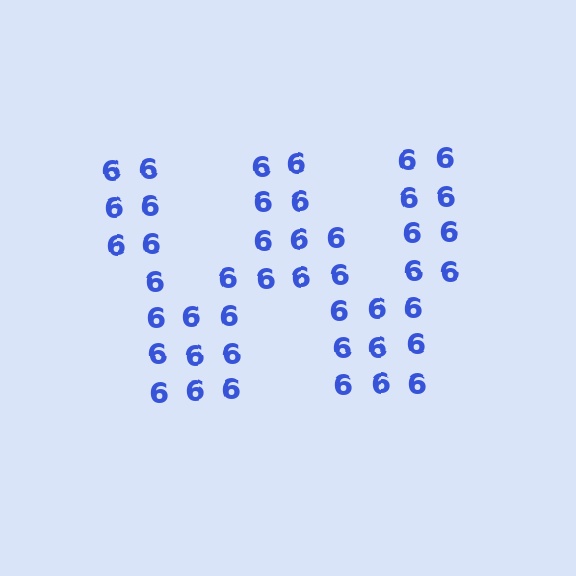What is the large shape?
The large shape is the letter W.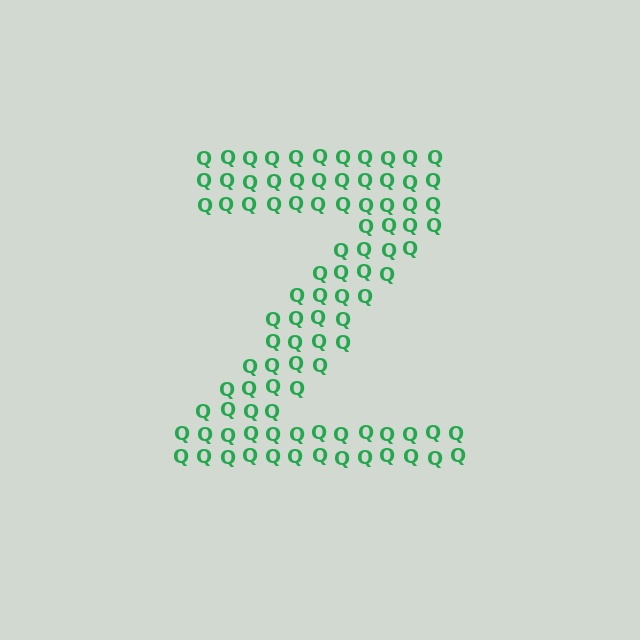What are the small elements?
The small elements are letter Q's.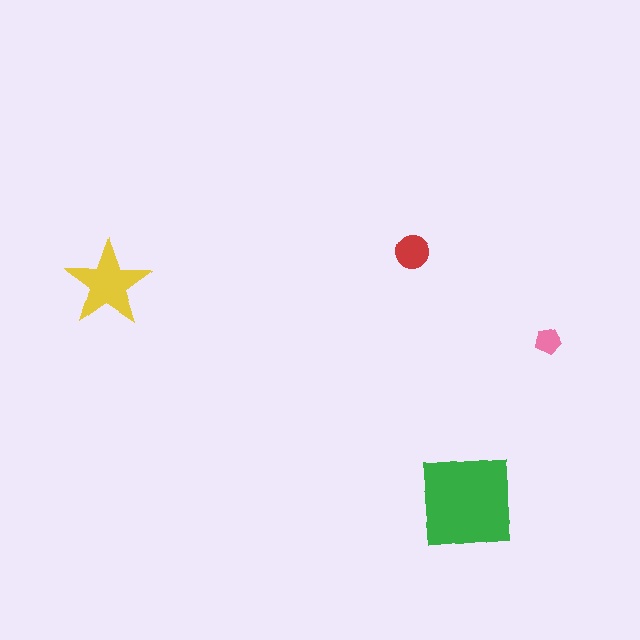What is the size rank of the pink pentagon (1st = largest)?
4th.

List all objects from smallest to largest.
The pink pentagon, the red circle, the yellow star, the green square.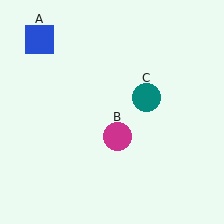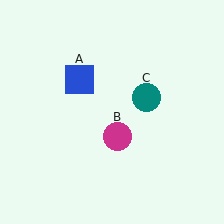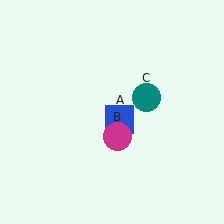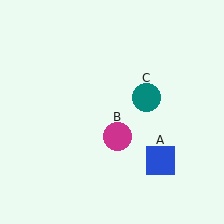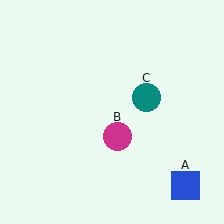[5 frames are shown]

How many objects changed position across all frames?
1 object changed position: blue square (object A).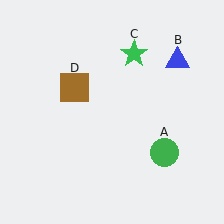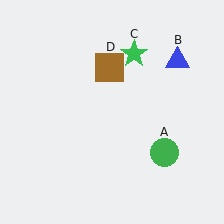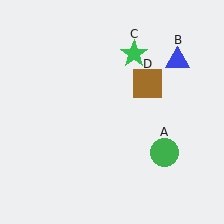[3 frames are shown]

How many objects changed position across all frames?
1 object changed position: brown square (object D).